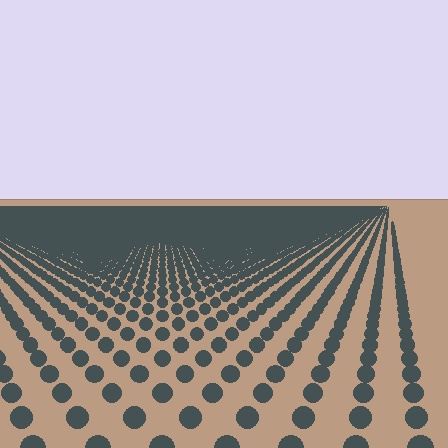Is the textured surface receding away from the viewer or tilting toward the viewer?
The surface is receding away from the viewer. Texture elements get smaller and denser toward the top.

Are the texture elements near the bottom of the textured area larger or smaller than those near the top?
Larger. Near the bottom, elements are closer to the viewer and appear at a bigger on-screen size.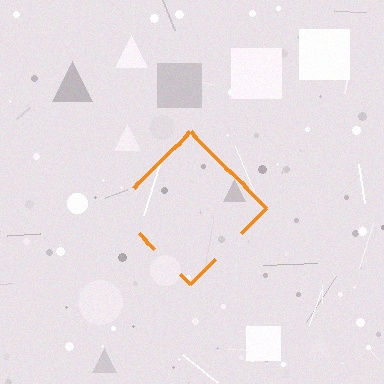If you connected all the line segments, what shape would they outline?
They would outline a diamond.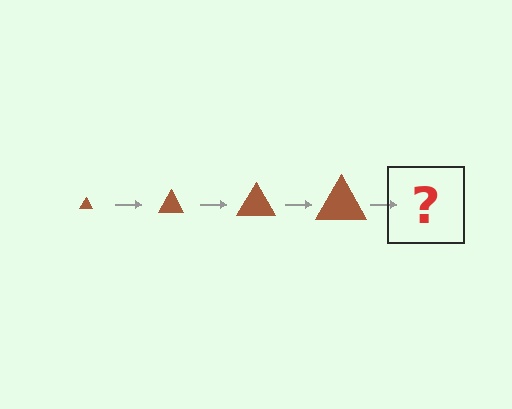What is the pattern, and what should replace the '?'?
The pattern is that the triangle gets progressively larger each step. The '?' should be a brown triangle, larger than the previous one.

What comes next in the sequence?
The next element should be a brown triangle, larger than the previous one.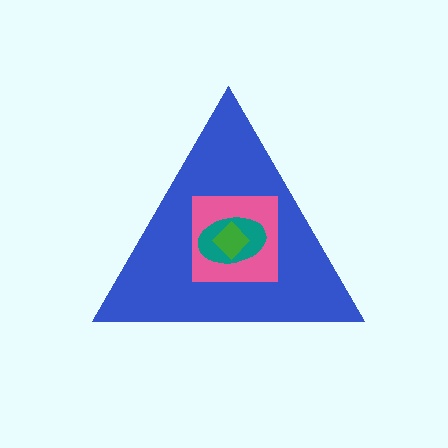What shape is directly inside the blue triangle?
The pink square.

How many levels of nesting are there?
4.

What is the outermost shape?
The blue triangle.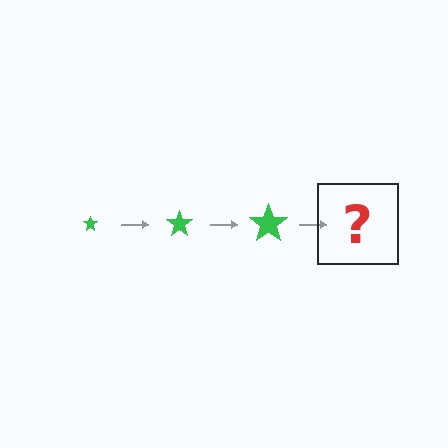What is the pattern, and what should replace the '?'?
The pattern is that the star gets progressively larger each step. The '?' should be a green star, larger than the previous one.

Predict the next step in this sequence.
The next step is a green star, larger than the previous one.